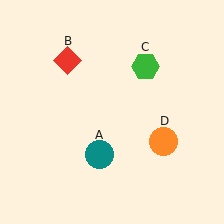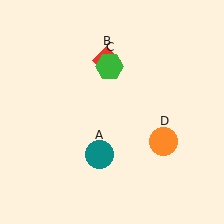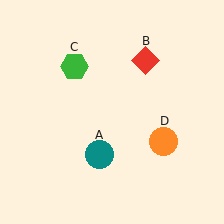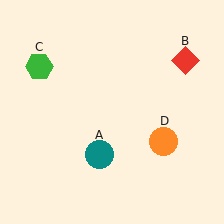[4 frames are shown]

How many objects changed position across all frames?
2 objects changed position: red diamond (object B), green hexagon (object C).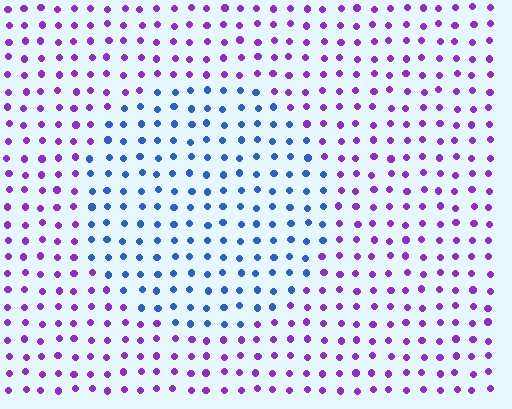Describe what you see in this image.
The image is filled with small purple elements in a uniform arrangement. A circle-shaped region is visible where the elements are tinted to a slightly different hue, forming a subtle color boundary.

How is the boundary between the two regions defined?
The boundary is defined purely by a slight shift in hue (about 59 degrees). Spacing, size, and orientation are identical on both sides.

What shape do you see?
I see a circle.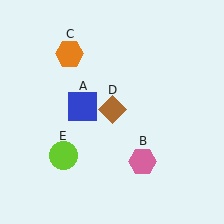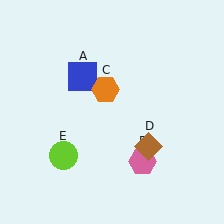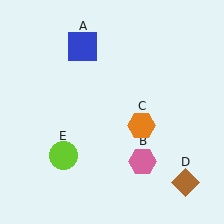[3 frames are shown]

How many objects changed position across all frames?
3 objects changed position: blue square (object A), orange hexagon (object C), brown diamond (object D).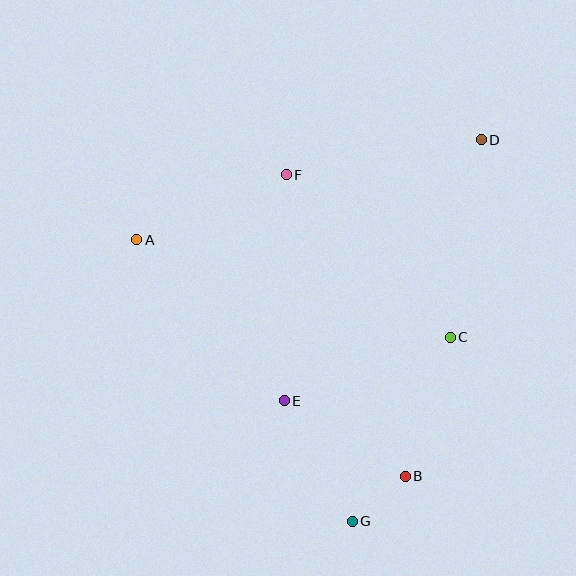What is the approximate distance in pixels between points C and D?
The distance between C and D is approximately 200 pixels.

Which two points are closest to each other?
Points B and G are closest to each other.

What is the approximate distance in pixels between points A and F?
The distance between A and F is approximately 163 pixels.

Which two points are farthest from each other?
Points D and G are farthest from each other.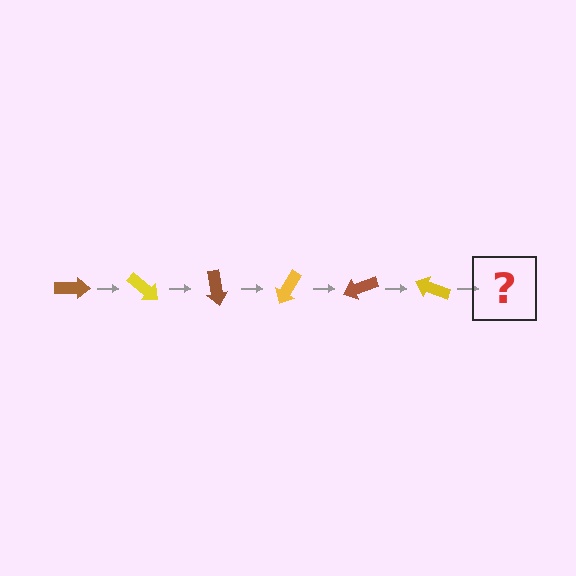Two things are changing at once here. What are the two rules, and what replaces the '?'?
The two rules are that it rotates 40 degrees each step and the color cycles through brown and yellow. The '?' should be a brown arrow, rotated 240 degrees from the start.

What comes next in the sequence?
The next element should be a brown arrow, rotated 240 degrees from the start.